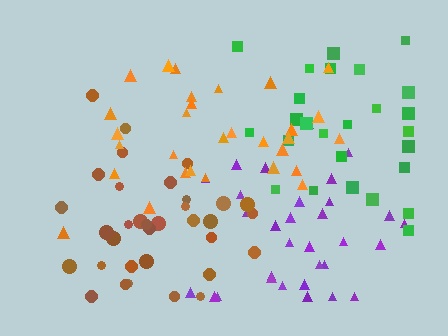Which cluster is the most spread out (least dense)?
Orange.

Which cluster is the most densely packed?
Brown.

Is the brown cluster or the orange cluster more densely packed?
Brown.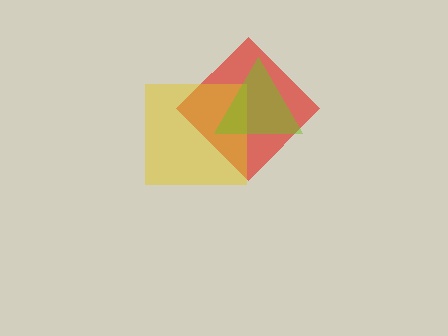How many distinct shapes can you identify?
There are 3 distinct shapes: a red diamond, a yellow square, a lime triangle.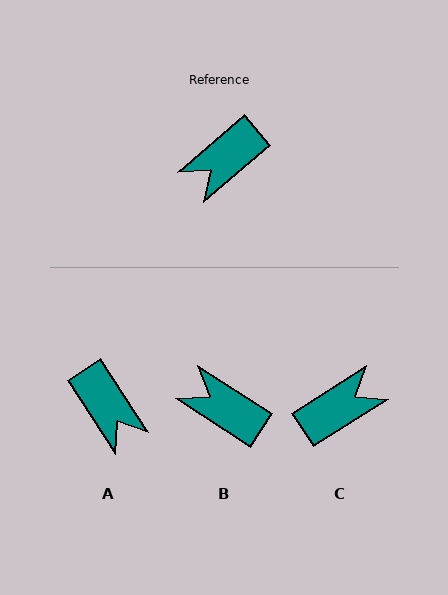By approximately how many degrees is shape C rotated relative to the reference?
Approximately 172 degrees counter-clockwise.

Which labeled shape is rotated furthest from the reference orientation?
C, about 172 degrees away.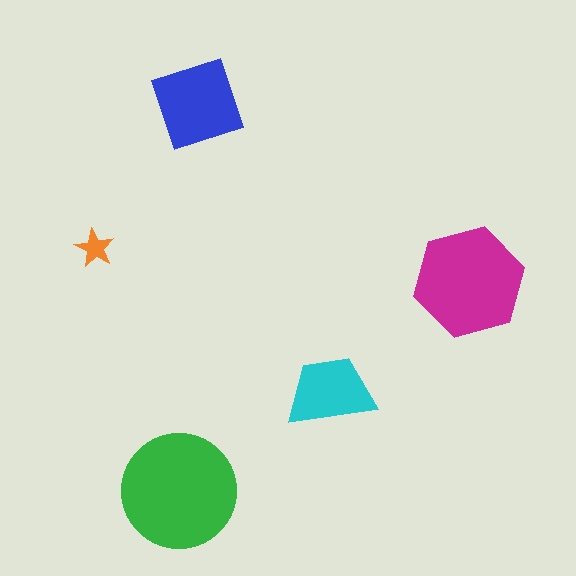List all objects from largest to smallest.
The green circle, the magenta hexagon, the blue diamond, the cyan trapezoid, the orange star.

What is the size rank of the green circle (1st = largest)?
1st.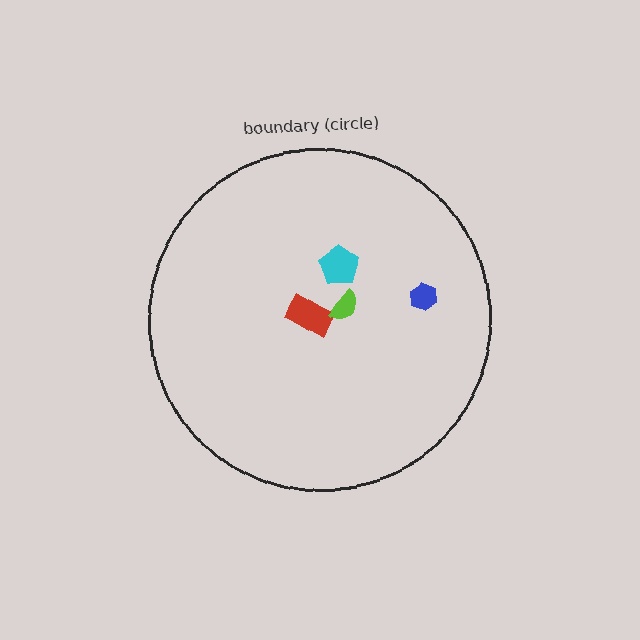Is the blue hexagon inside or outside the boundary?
Inside.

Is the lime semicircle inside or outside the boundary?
Inside.